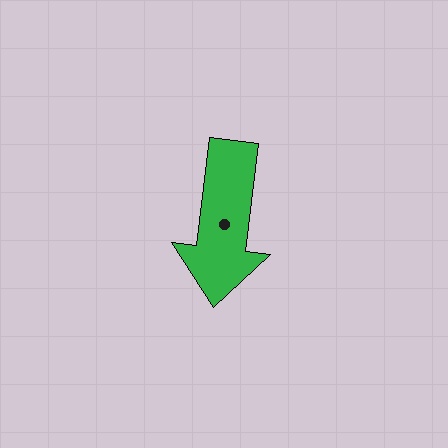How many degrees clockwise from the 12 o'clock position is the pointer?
Approximately 187 degrees.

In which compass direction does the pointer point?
South.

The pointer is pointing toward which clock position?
Roughly 6 o'clock.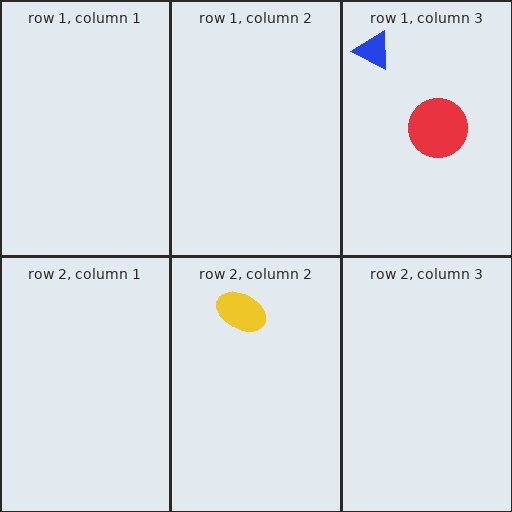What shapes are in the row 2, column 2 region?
The yellow ellipse.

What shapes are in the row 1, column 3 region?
The red circle, the blue triangle.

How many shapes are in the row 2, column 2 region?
1.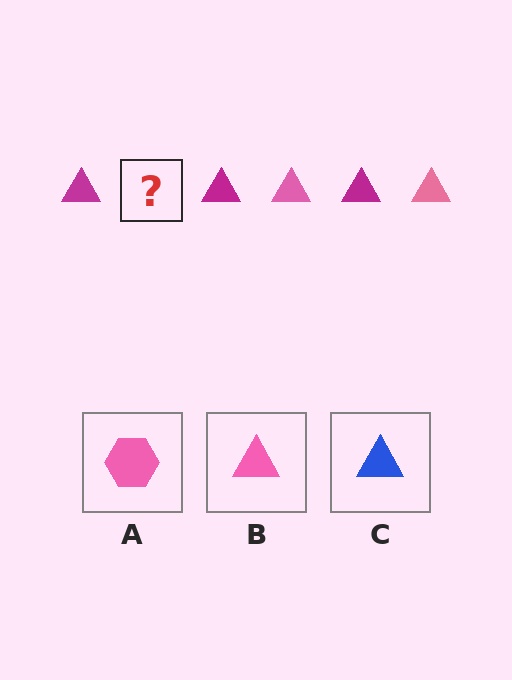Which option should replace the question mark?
Option B.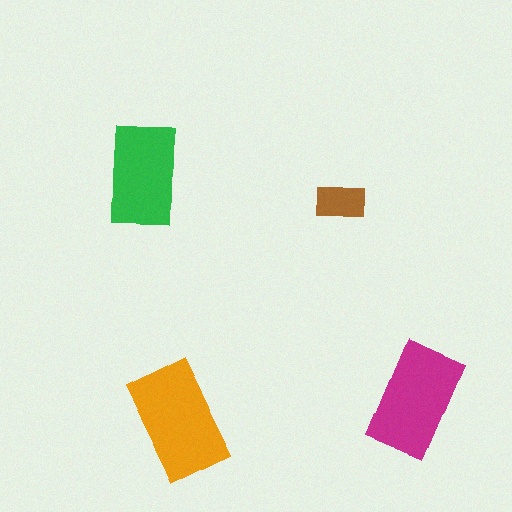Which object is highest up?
The green rectangle is topmost.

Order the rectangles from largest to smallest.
the orange one, the magenta one, the green one, the brown one.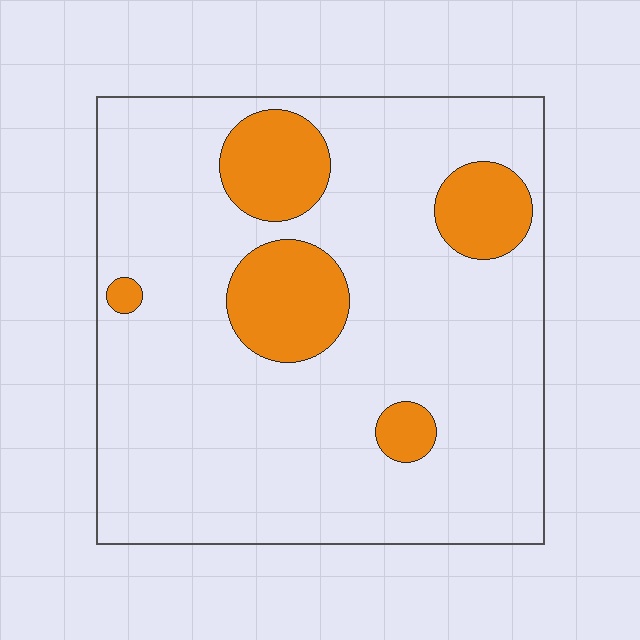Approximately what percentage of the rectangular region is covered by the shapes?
Approximately 15%.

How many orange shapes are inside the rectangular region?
5.